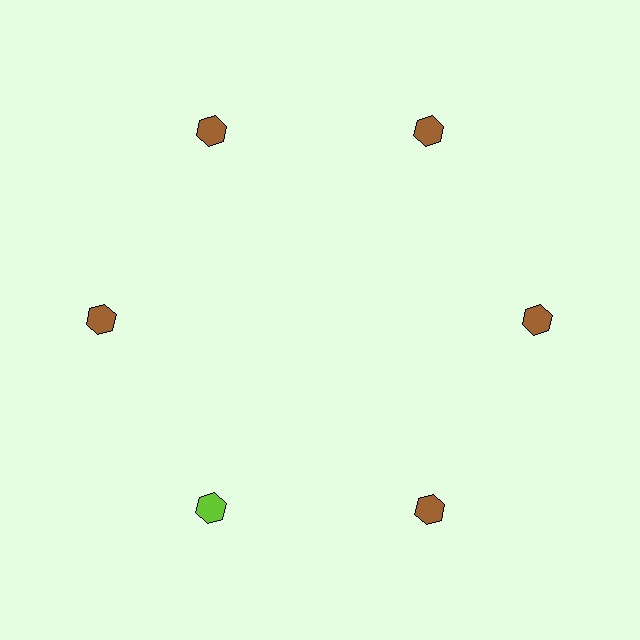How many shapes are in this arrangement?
There are 6 shapes arranged in a ring pattern.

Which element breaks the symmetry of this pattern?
The lime hexagon at roughly the 7 o'clock position breaks the symmetry. All other shapes are brown hexagons.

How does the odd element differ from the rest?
It has a different color: lime instead of brown.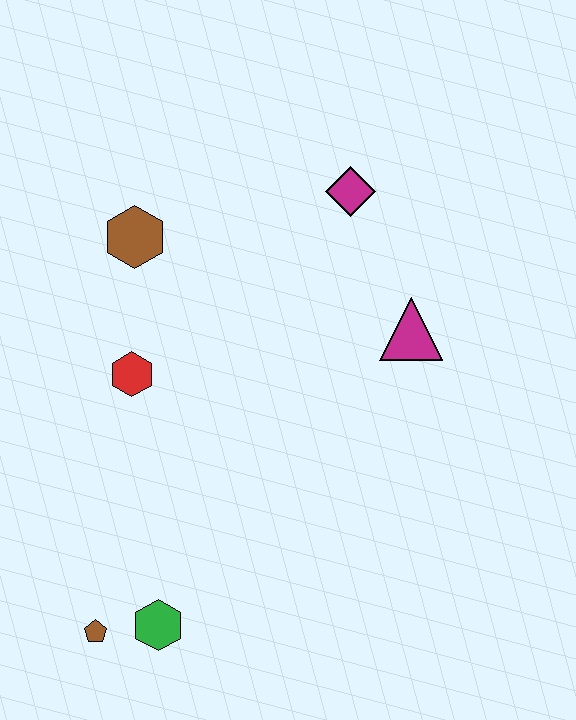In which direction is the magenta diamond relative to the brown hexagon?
The magenta diamond is to the right of the brown hexagon.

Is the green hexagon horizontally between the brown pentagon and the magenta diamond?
Yes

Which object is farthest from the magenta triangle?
The brown pentagon is farthest from the magenta triangle.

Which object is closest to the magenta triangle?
The magenta diamond is closest to the magenta triangle.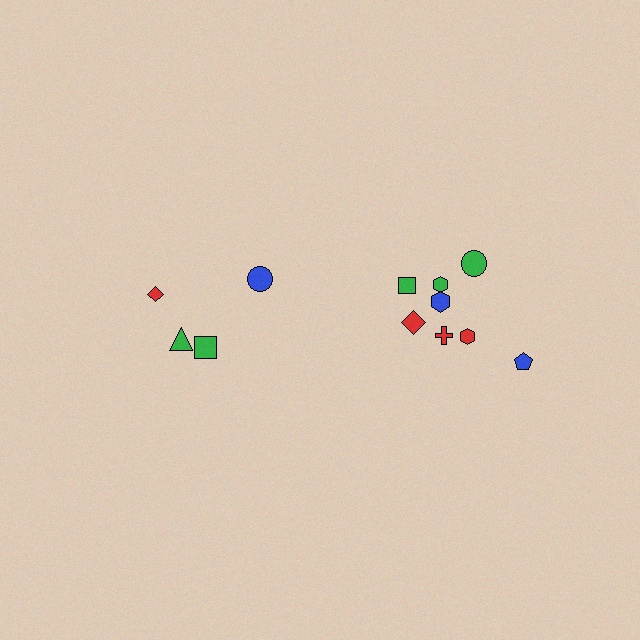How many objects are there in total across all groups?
There are 12 objects.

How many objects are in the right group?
There are 8 objects.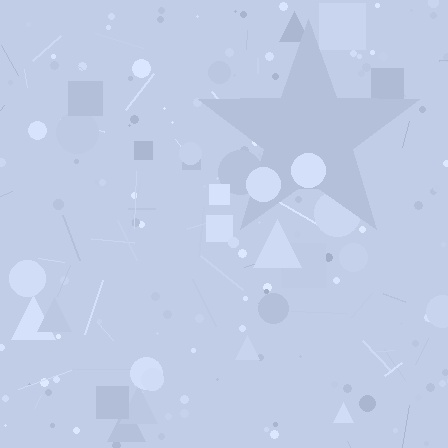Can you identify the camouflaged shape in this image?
The camouflaged shape is a star.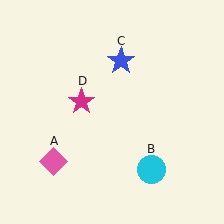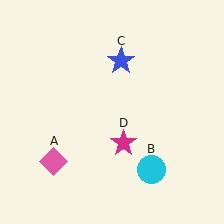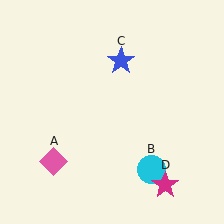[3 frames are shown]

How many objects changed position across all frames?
1 object changed position: magenta star (object D).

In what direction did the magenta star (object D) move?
The magenta star (object D) moved down and to the right.